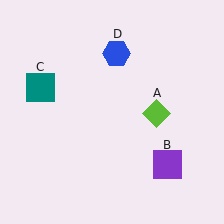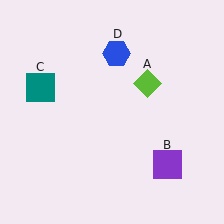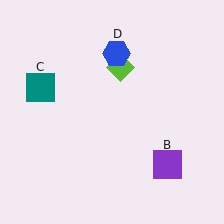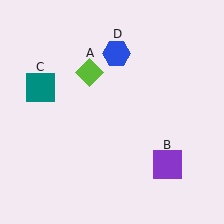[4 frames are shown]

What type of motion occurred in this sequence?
The lime diamond (object A) rotated counterclockwise around the center of the scene.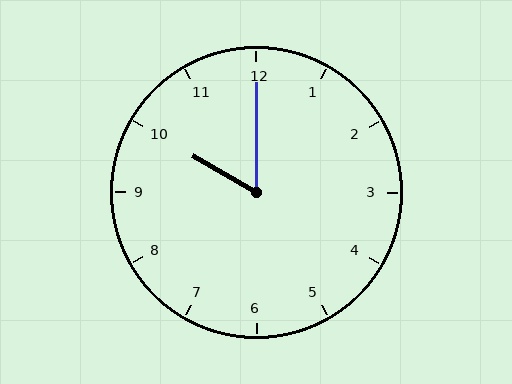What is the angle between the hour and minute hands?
Approximately 60 degrees.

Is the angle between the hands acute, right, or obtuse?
It is acute.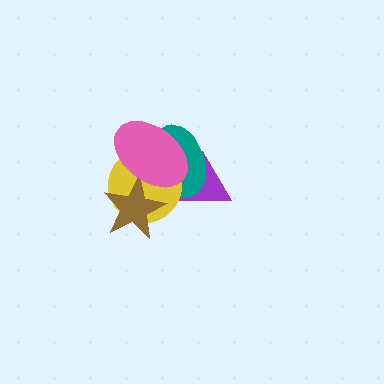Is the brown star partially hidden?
Yes, it is partially covered by another shape.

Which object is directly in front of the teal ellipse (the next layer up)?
The yellow circle is directly in front of the teal ellipse.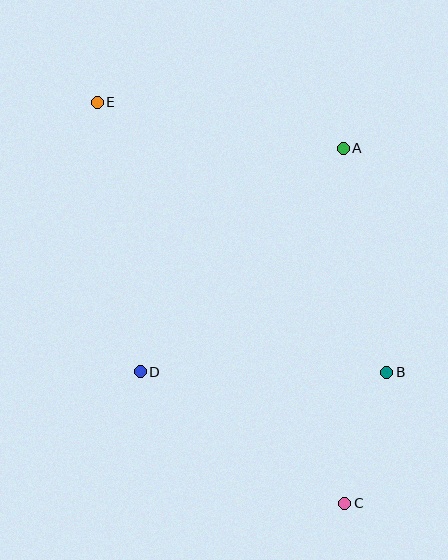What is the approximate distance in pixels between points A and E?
The distance between A and E is approximately 250 pixels.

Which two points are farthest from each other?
Points C and E are farthest from each other.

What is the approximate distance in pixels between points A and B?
The distance between A and B is approximately 228 pixels.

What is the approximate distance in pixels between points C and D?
The distance between C and D is approximately 243 pixels.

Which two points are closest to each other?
Points B and C are closest to each other.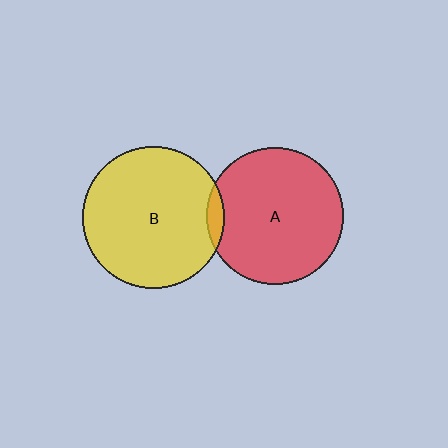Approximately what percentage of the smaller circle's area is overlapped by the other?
Approximately 5%.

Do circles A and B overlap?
Yes.